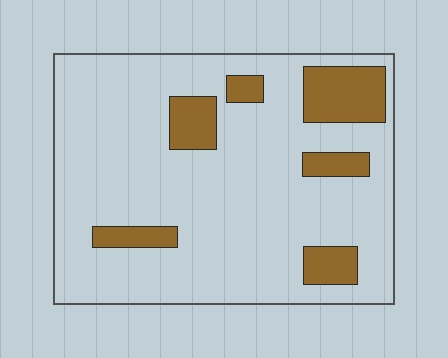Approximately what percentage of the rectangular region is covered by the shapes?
Approximately 15%.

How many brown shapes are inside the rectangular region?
6.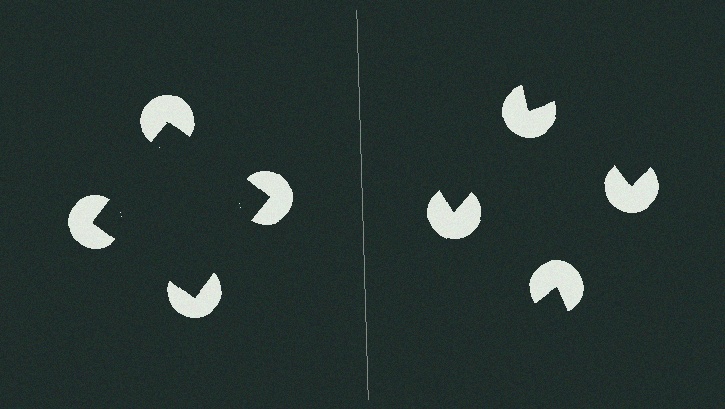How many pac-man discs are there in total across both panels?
8 — 4 on each side.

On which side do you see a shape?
An illusory square appears on the left side. On the right side the wedge cuts are rotated, so no coherent shape forms.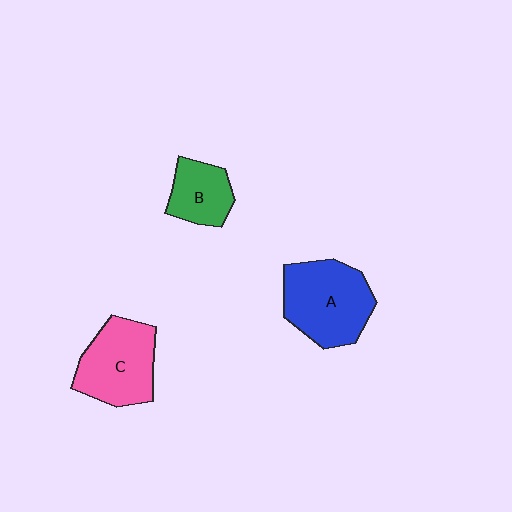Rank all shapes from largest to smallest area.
From largest to smallest: A (blue), C (pink), B (green).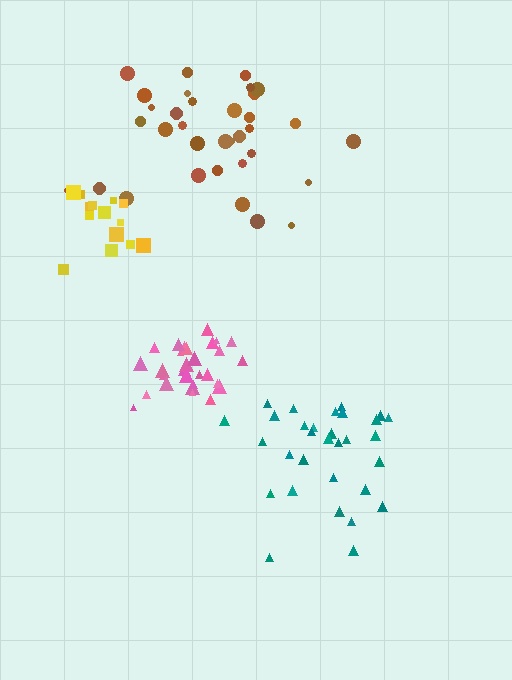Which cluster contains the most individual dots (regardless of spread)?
Brown (34).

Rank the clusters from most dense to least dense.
pink, yellow, teal, brown.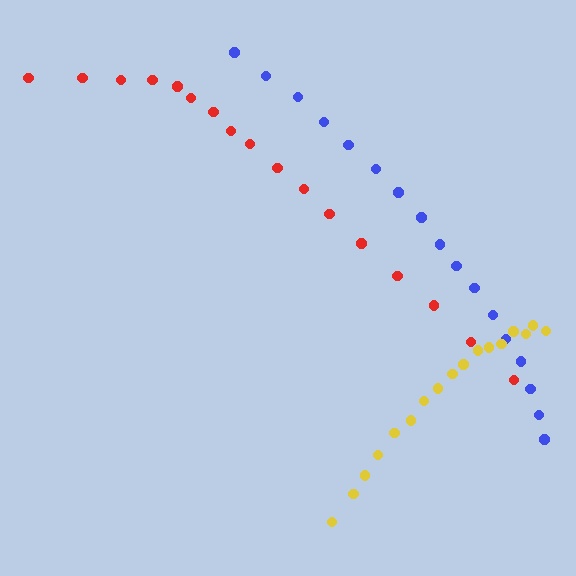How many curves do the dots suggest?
There are 3 distinct paths.